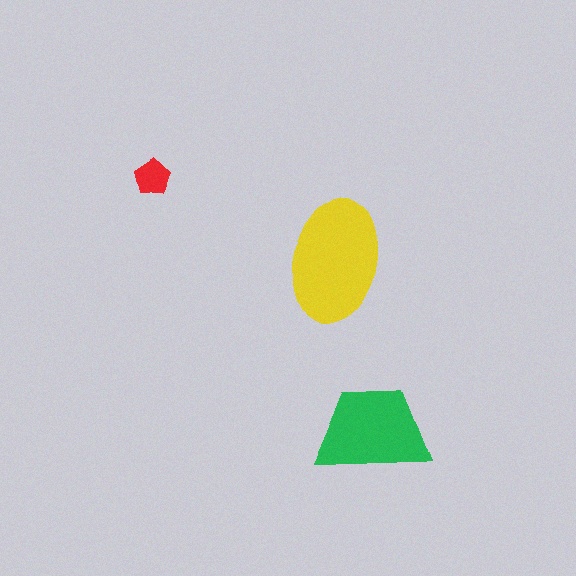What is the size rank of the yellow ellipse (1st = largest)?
1st.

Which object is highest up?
The red pentagon is topmost.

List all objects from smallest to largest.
The red pentagon, the green trapezoid, the yellow ellipse.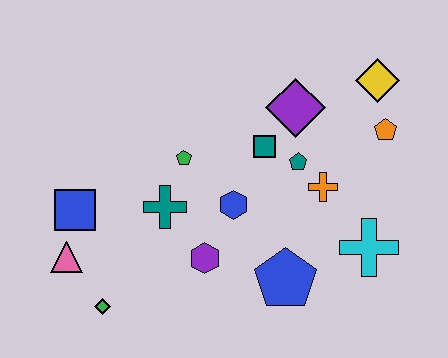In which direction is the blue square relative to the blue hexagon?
The blue square is to the left of the blue hexagon.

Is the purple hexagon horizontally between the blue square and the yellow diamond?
Yes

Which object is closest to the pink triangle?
The blue square is closest to the pink triangle.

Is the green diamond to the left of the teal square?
Yes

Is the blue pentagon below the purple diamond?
Yes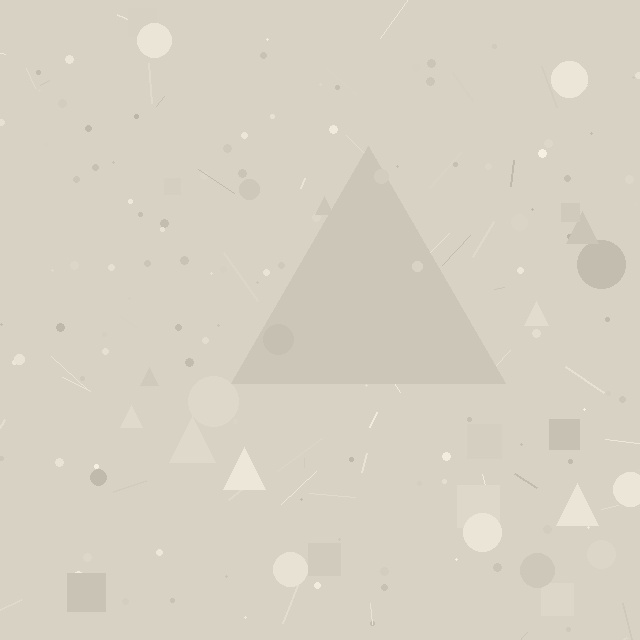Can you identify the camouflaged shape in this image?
The camouflaged shape is a triangle.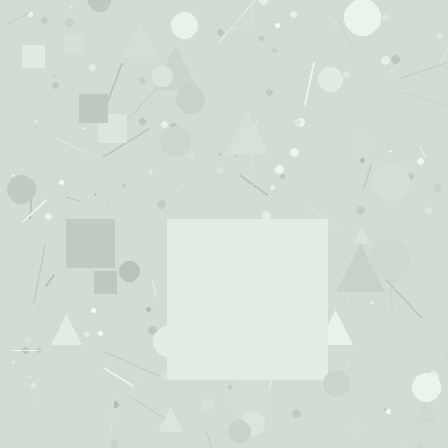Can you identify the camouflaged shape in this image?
The camouflaged shape is a square.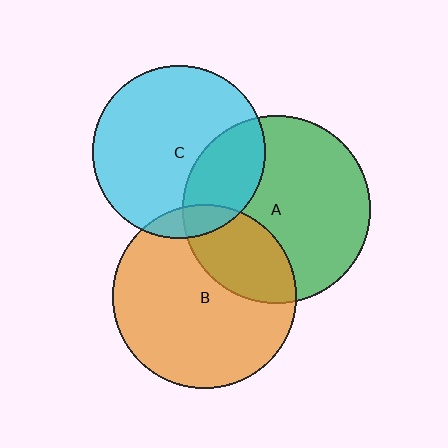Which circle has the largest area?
Circle A (green).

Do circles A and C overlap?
Yes.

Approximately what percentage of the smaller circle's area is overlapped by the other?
Approximately 30%.